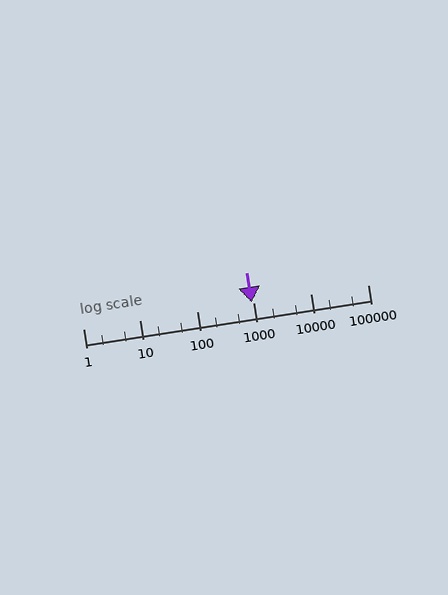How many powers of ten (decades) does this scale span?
The scale spans 5 decades, from 1 to 100000.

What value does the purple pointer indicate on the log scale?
The pointer indicates approximately 910.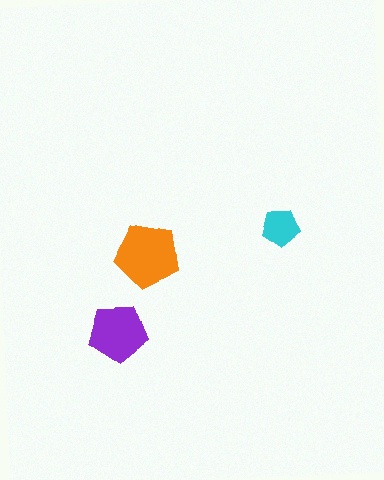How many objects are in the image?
There are 3 objects in the image.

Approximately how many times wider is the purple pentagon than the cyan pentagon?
About 1.5 times wider.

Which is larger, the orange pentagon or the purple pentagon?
The orange one.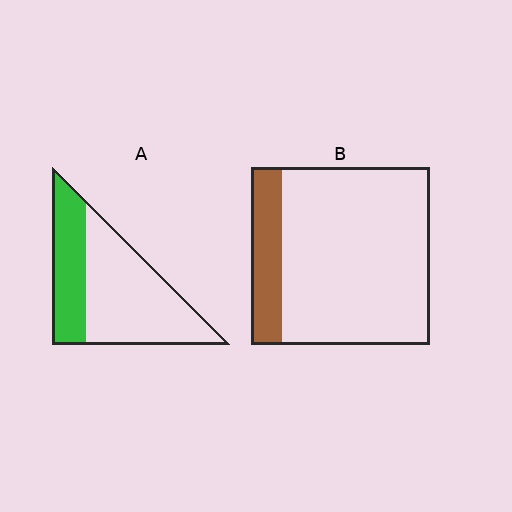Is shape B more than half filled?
No.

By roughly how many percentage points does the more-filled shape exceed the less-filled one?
By roughly 15 percentage points (A over B).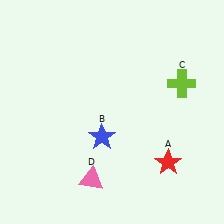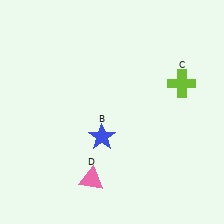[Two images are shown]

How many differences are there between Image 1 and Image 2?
There is 1 difference between the two images.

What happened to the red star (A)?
The red star (A) was removed in Image 2. It was in the bottom-right area of Image 1.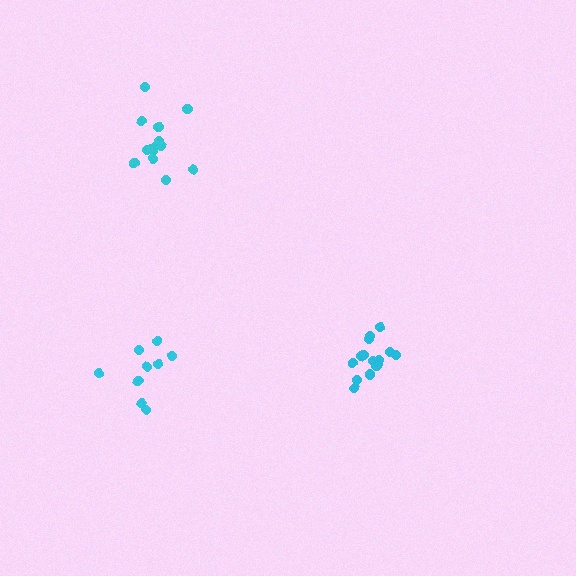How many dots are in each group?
Group 1: 14 dots, Group 2: 13 dots, Group 3: 9 dots (36 total).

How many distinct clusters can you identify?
There are 3 distinct clusters.